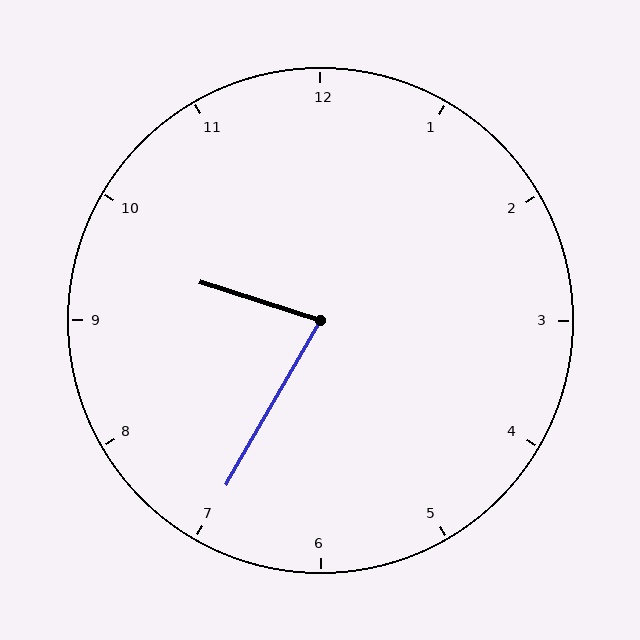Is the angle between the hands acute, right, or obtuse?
It is acute.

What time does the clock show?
9:35.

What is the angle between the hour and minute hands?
Approximately 78 degrees.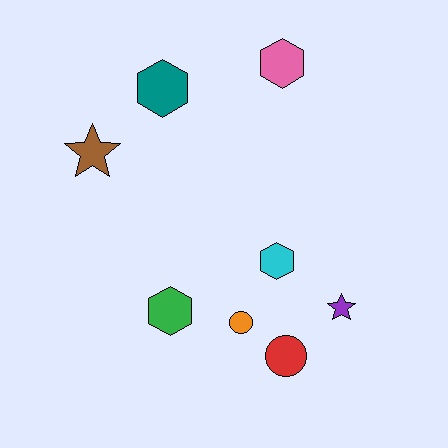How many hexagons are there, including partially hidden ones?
There are 4 hexagons.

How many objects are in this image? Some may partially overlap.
There are 8 objects.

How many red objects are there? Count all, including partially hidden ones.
There is 1 red object.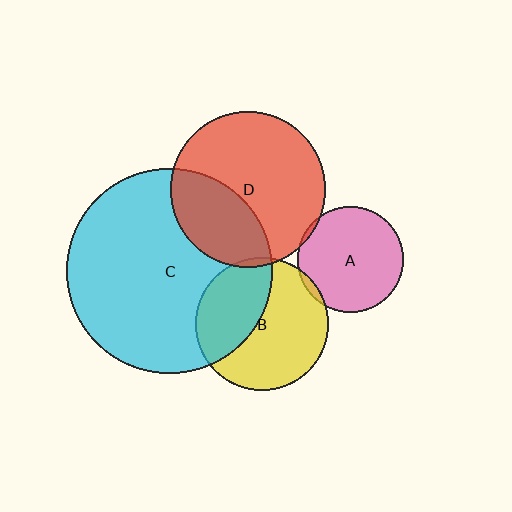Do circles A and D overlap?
Yes.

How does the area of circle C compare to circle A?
Approximately 3.8 times.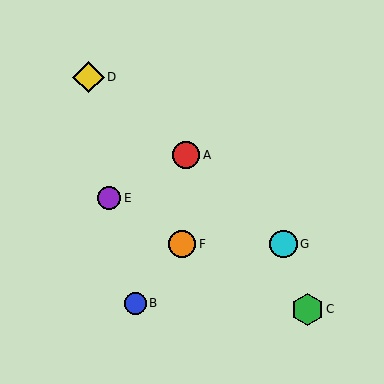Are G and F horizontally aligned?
Yes, both are at y≈244.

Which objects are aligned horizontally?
Objects F, G are aligned horizontally.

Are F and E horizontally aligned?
No, F is at y≈244 and E is at y≈198.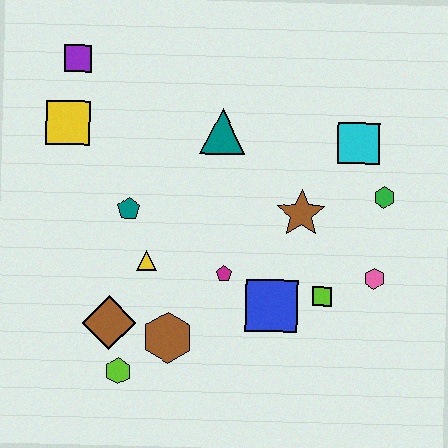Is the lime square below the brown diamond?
No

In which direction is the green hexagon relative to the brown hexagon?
The green hexagon is to the right of the brown hexagon.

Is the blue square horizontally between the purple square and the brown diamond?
No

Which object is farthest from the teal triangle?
The lime hexagon is farthest from the teal triangle.